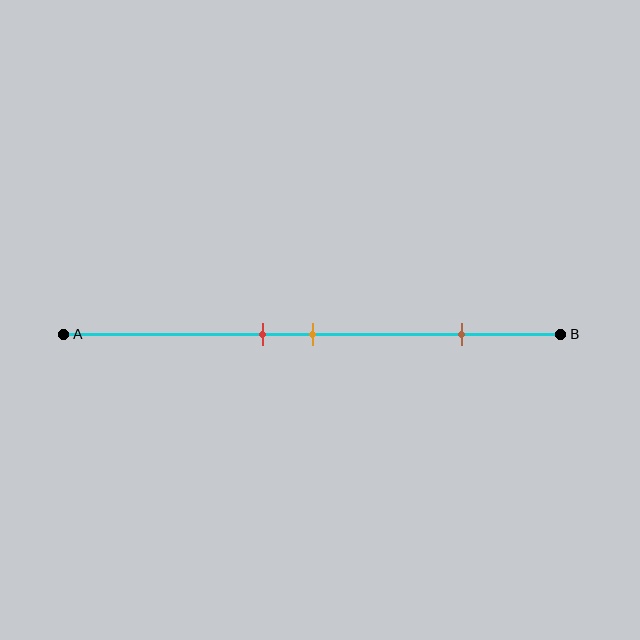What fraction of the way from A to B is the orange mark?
The orange mark is approximately 50% (0.5) of the way from A to B.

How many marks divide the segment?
There are 3 marks dividing the segment.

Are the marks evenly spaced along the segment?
No, the marks are not evenly spaced.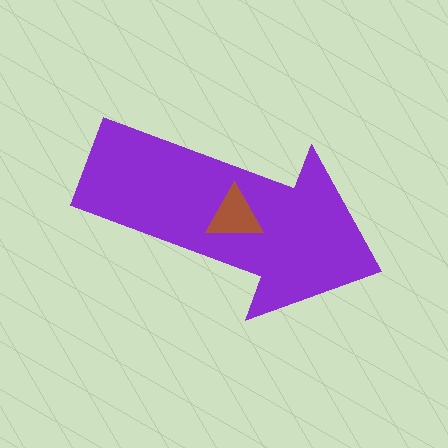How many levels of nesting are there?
2.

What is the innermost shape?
The brown triangle.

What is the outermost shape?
The purple arrow.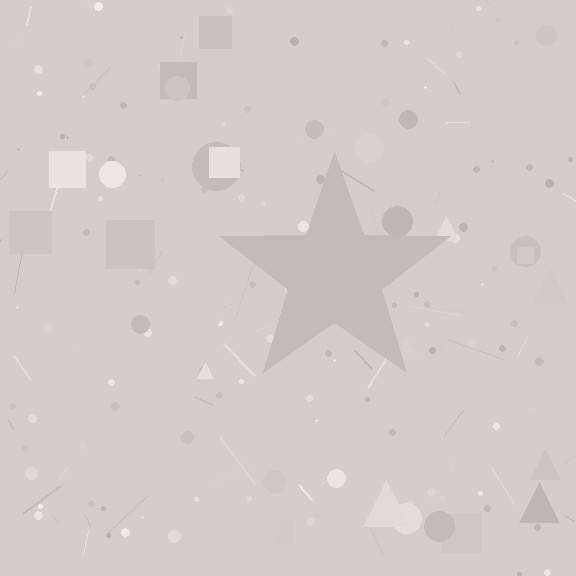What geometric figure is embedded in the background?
A star is embedded in the background.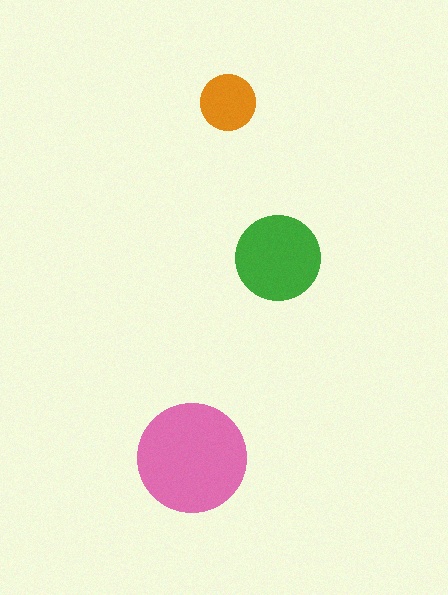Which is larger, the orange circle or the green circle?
The green one.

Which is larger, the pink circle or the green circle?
The pink one.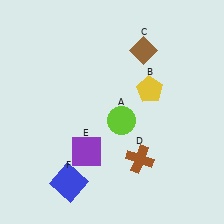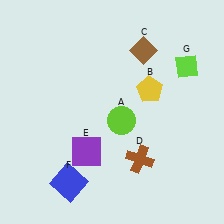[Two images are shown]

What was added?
A lime diamond (G) was added in Image 2.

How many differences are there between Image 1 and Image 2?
There is 1 difference between the two images.